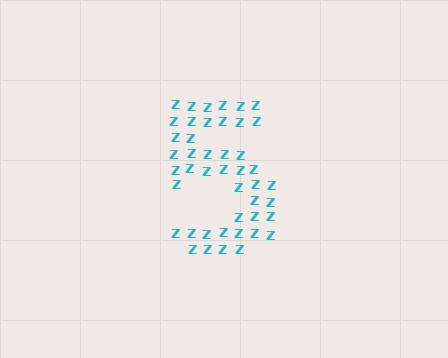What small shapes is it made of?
It is made of small letter Z's.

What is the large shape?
The large shape is the digit 5.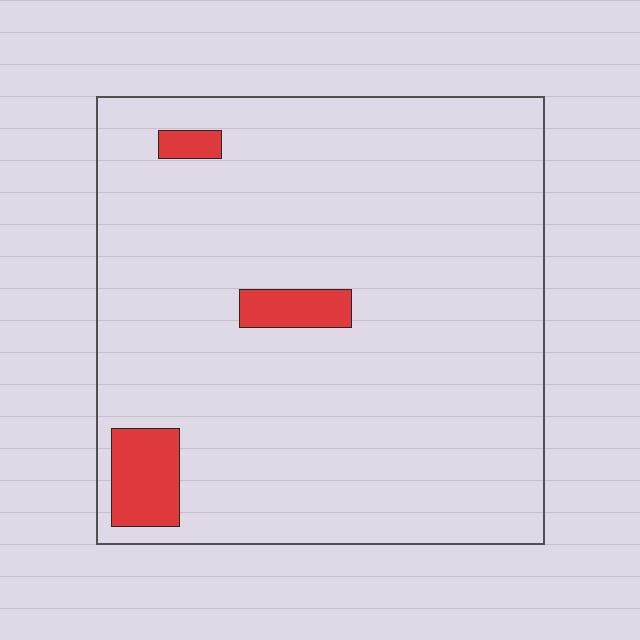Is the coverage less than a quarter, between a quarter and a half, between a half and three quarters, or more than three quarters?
Less than a quarter.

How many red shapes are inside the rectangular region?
3.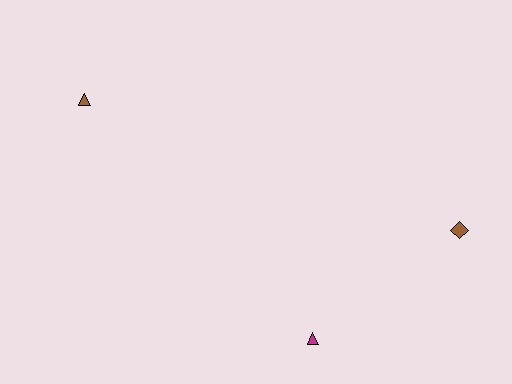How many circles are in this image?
There are no circles.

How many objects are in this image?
There are 3 objects.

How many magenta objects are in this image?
There is 1 magenta object.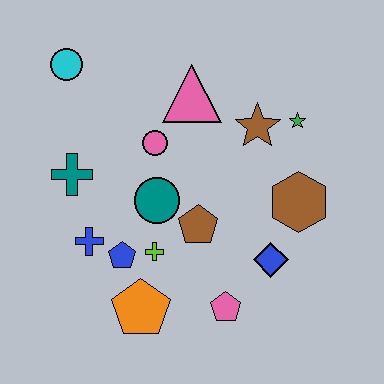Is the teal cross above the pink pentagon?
Yes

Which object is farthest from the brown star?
The orange pentagon is farthest from the brown star.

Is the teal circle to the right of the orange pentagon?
Yes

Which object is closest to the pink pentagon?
The blue diamond is closest to the pink pentagon.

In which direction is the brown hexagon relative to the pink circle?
The brown hexagon is to the right of the pink circle.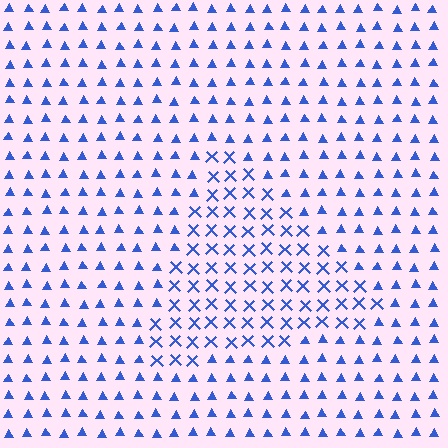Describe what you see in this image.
The image is filled with small blue elements arranged in a uniform grid. A triangle-shaped region contains X marks, while the surrounding area contains triangles. The boundary is defined purely by the change in element shape.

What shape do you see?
I see a triangle.